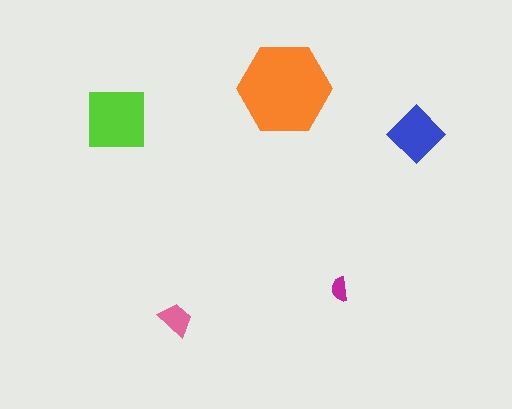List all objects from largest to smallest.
The orange hexagon, the lime square, the blue diamond, the pink trapezoid, the magenta semicircle.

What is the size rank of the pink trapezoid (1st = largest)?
4th.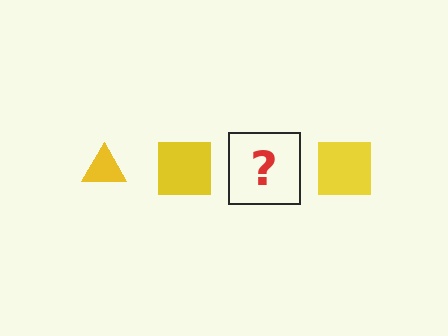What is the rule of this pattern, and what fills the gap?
The rule is that the pattern cycles through triangle, square shapes in yellow. The gap should be filled with a yellow triangle.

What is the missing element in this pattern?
The missing element is a yellow triangle.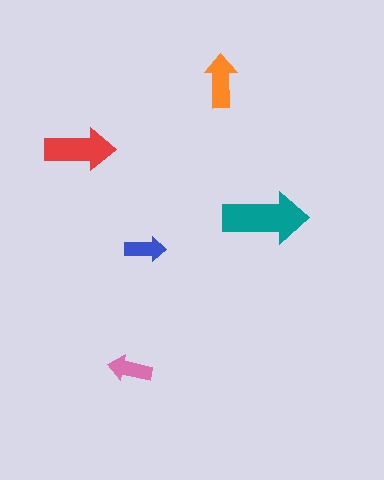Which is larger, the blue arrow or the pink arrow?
The pink one.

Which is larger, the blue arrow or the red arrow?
The red one.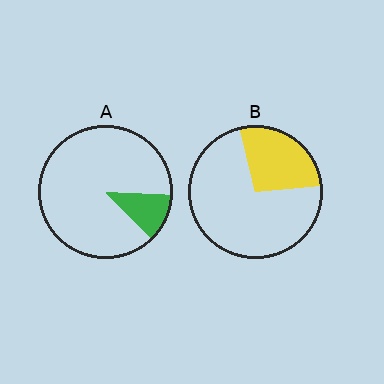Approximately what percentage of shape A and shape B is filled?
A is approximately 10% and B is approximately 30%.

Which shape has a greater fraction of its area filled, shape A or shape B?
Shape B.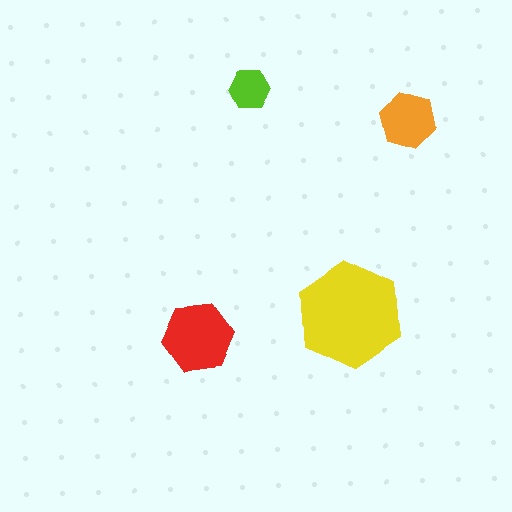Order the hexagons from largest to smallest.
the yellow one, the red one, the orange one, the lime one.